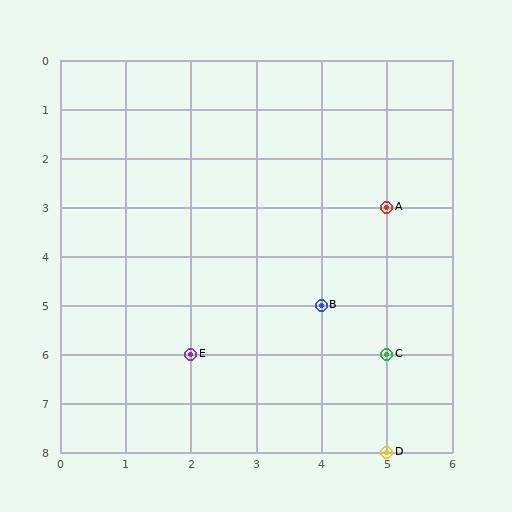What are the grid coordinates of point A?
Point A is at grid coordinates (5, 3).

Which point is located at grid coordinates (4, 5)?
Point B is at (4, 5).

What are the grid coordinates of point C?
Point C is at grid coordinates (5, 6).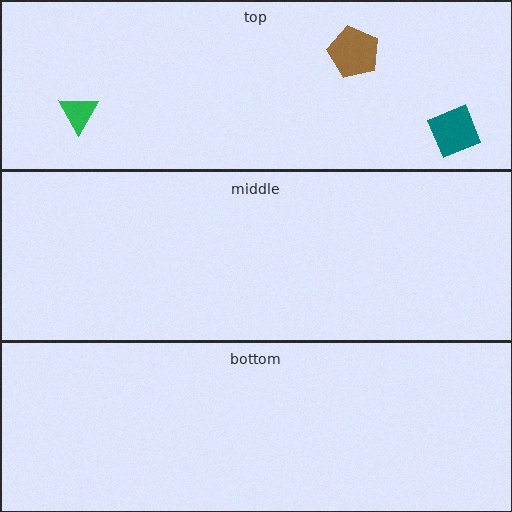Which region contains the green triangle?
The top region.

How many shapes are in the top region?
3.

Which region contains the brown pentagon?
The top region.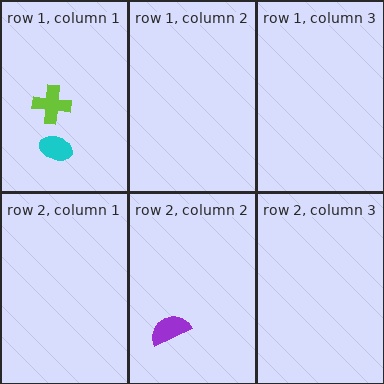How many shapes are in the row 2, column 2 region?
1.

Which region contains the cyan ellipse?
The row 1, column 1 region.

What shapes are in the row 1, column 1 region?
The cyan ellipse, the lime cross.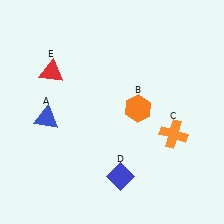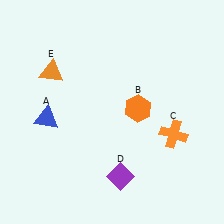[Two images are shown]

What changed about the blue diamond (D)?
In Image 1, D is blue. In Image 2, it changed to purple.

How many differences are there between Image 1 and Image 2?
There are 2 differences between the two images.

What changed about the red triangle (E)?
In Image 1, E is red. In Image 2, it changed to orange.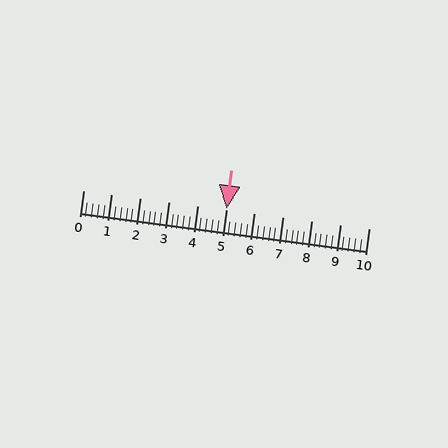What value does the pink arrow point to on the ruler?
The pink arrow points to approximately 5.0.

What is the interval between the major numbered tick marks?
The major tick marks are spaced 1 units apart.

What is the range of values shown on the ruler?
The ruler shows values from 0 to 10.